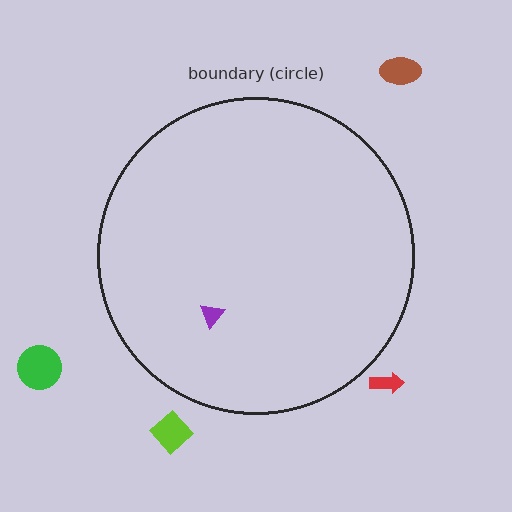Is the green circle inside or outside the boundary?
Outside.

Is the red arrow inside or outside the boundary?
Outside.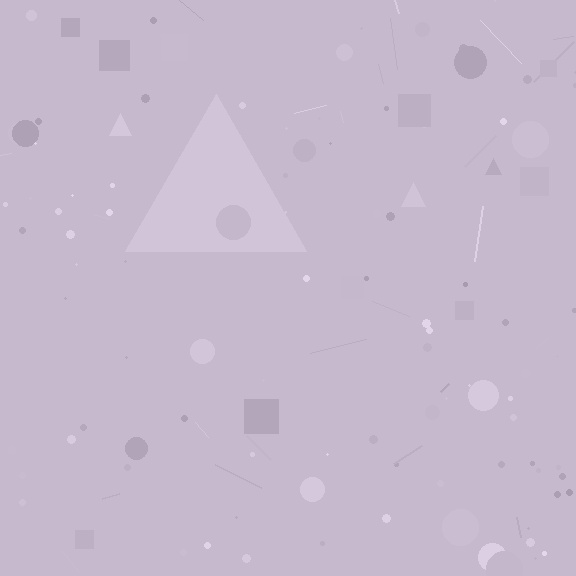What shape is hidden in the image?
A triangle is hidden in the image.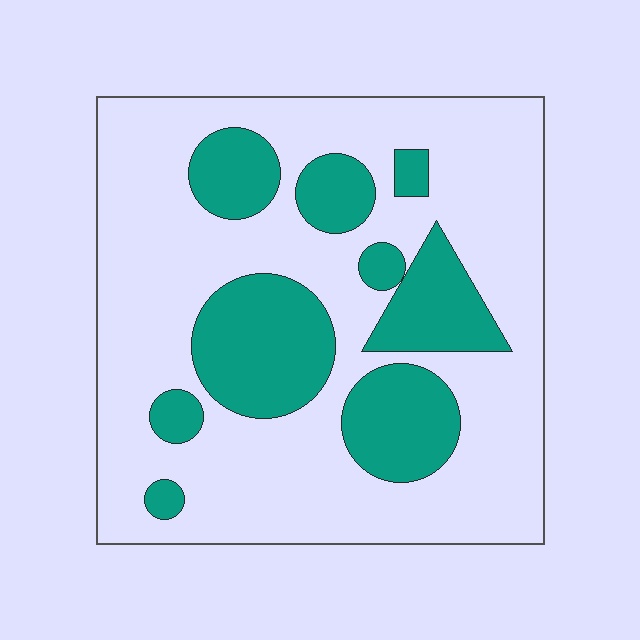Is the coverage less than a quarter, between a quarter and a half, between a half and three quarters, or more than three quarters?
Between a quarter and a half.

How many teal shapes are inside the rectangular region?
9.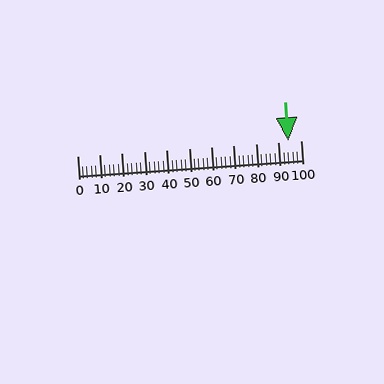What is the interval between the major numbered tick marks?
The major tick marks are spaced 10 units apart.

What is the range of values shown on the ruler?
The ruler shows values from 0 to 100.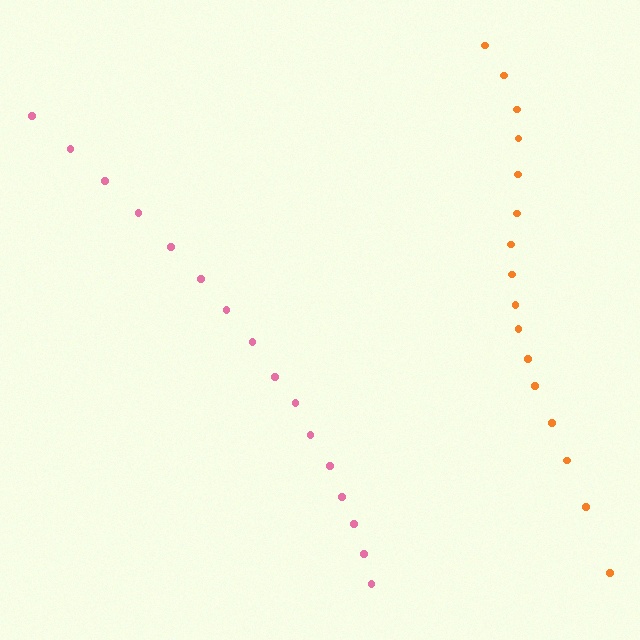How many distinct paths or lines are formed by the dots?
There are 2 distinct paths.